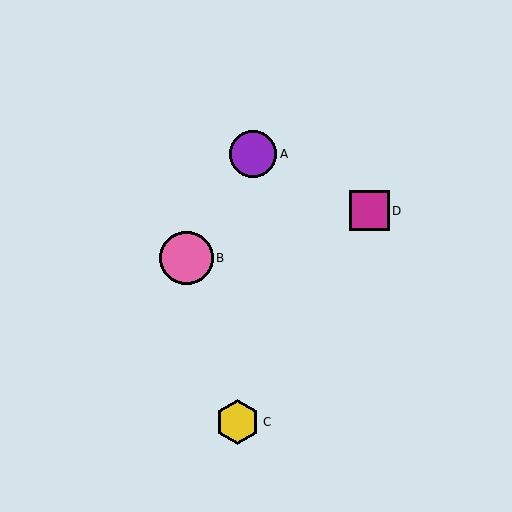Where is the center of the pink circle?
The center of the pink circle is at (186, 258).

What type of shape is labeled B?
Shape B is a pink circle.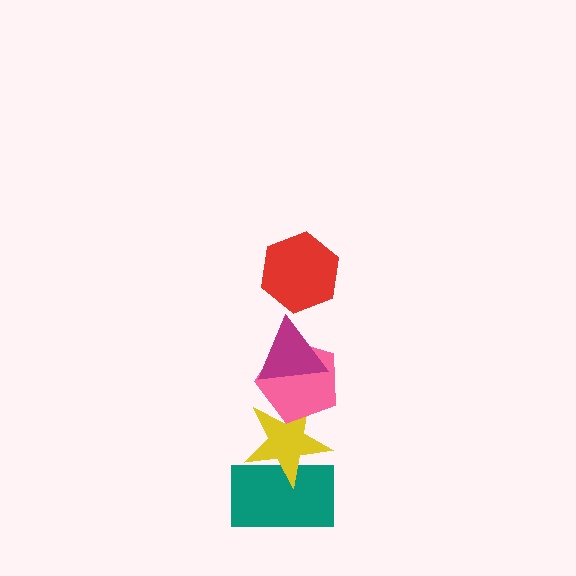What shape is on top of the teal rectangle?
The yellow star is on top of the teal rectangle.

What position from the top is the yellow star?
The yellow star is 4th from the top.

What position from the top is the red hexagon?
The red hexagon is 1st from the top.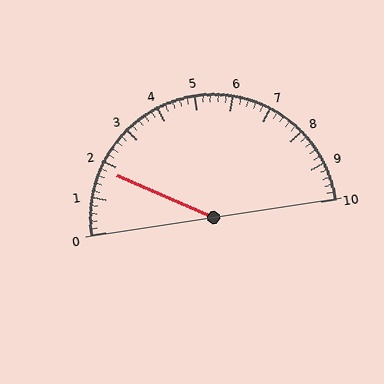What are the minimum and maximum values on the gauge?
The gauge ranges from 0 to 10.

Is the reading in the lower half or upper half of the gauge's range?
The reading is in the lower half of the range (0 to 10).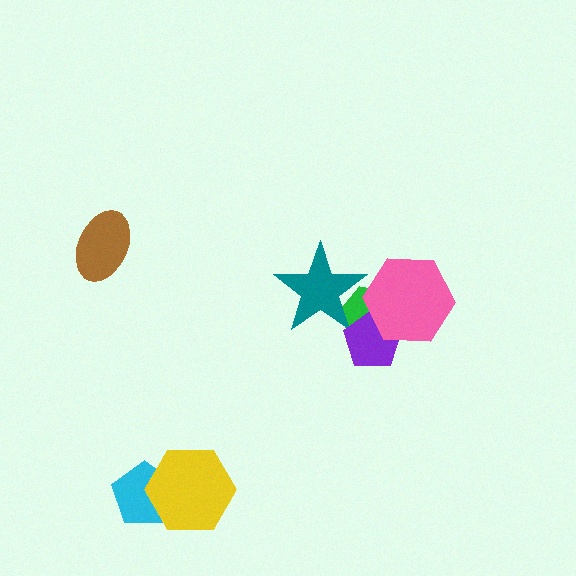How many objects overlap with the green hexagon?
3 objects overlap with the green hexagon.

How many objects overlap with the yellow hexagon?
1 object overlaps with the yellow hexagon.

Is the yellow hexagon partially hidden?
No, no other shape covers it.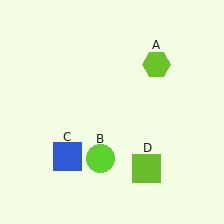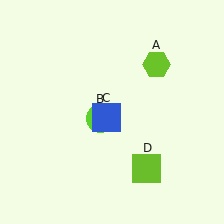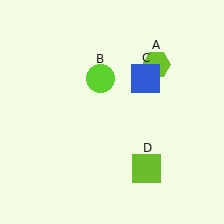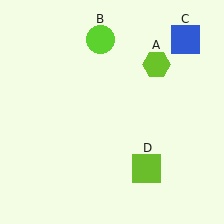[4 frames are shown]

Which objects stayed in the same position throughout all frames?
Lime hexagon (object A) and lime square (object D) remained stationary.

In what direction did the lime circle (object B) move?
The lime circle (object B) moved up.